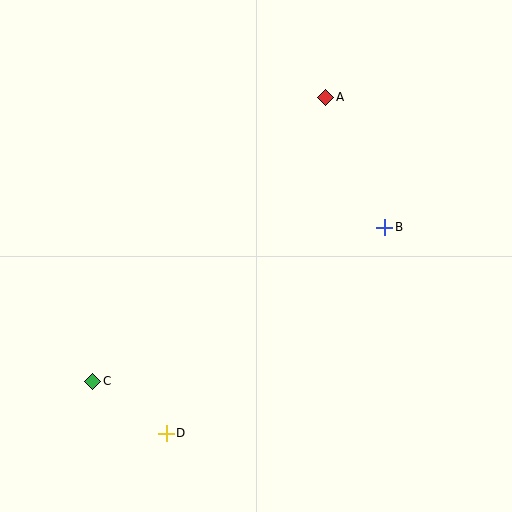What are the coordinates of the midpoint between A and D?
The midpoint between A and D is at (246, 265).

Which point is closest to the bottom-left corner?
Point C is closest to the bottom-left corner.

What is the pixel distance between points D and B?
The distance between D and B is 301 pixels.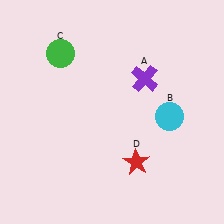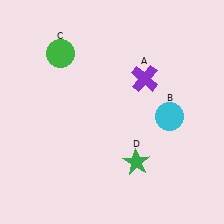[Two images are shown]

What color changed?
The star (D) changed from red in Image 1 to green in Image 2.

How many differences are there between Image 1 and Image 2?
There is 1 difference between the two images.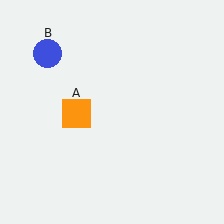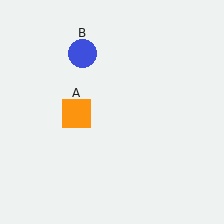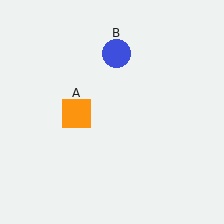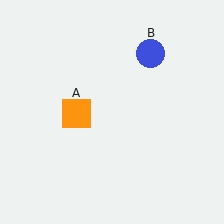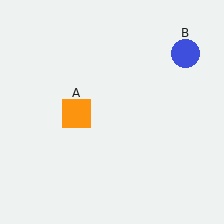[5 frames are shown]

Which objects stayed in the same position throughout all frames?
Orange square (object A) remained stationary.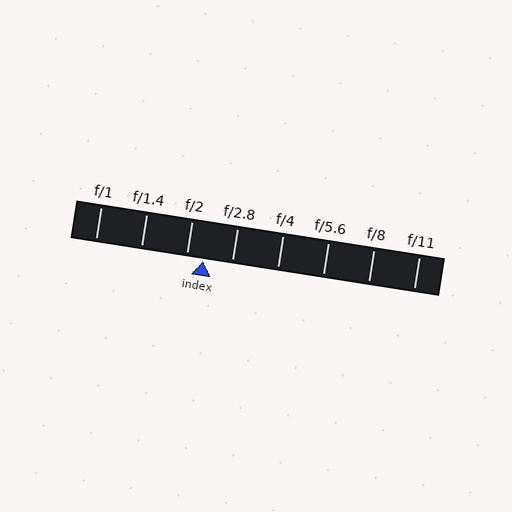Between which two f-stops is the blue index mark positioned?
The index mark is between f/2 and f/2.8.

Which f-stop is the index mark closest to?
The index mark is closest to f/2.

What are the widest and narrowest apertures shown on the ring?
The widest aperture shown is f/1 and the narrowest is f/11.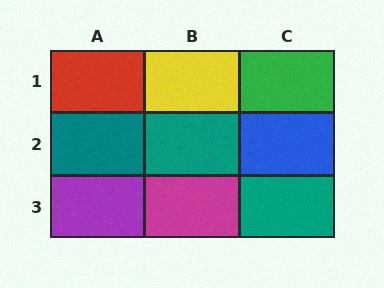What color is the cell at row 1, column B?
Yellow.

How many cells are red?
1 cell is red.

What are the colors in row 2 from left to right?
Teal, teal, blue.